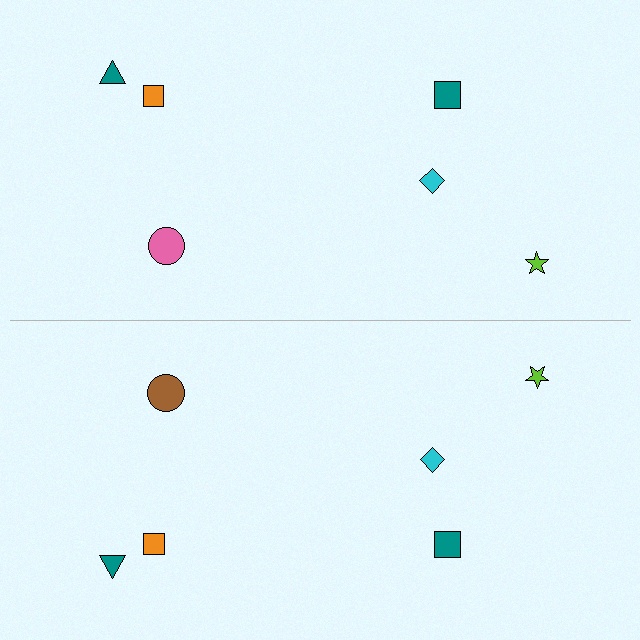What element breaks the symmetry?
The brown circle on the bottom side breaks the symmetry — its mirror counterpart is pink.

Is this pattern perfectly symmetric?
No, the pattern is not perfectly symmetric. The brown circle on the bottom side breaks the symmetry — its mirror counterpart is pink.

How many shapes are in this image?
There are 12 shapes in this image.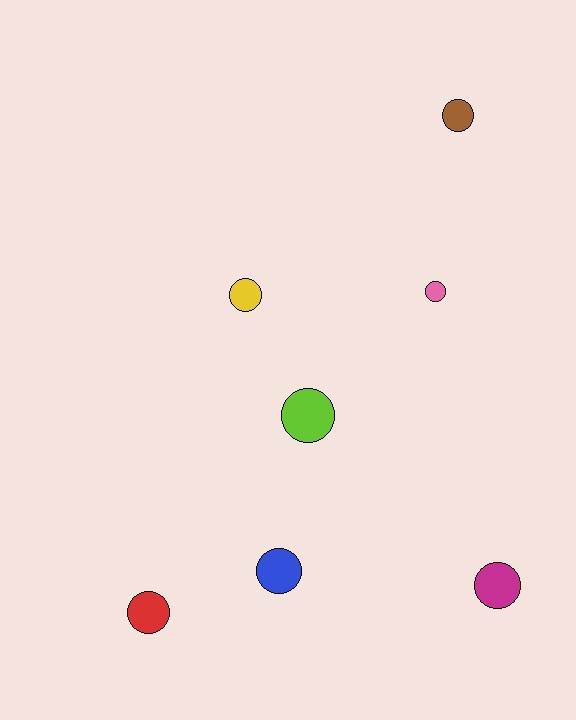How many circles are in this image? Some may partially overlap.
There are 7 circles.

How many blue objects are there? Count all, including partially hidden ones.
There is 1 blue object.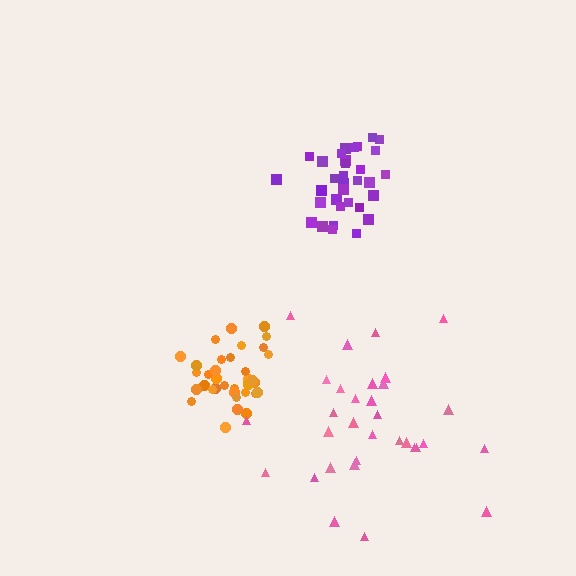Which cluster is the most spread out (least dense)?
Pink.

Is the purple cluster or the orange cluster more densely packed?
Orange.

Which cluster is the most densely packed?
Orange.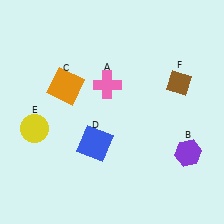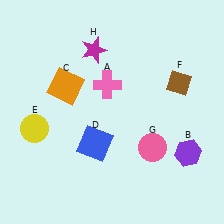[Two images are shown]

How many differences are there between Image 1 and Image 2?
There are 2 differences between the two images.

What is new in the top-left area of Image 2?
A magenta star (H) was added in the top-left area of Image 2.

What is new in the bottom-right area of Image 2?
A pink circle (G) was added in the bottom-right area of Image 2.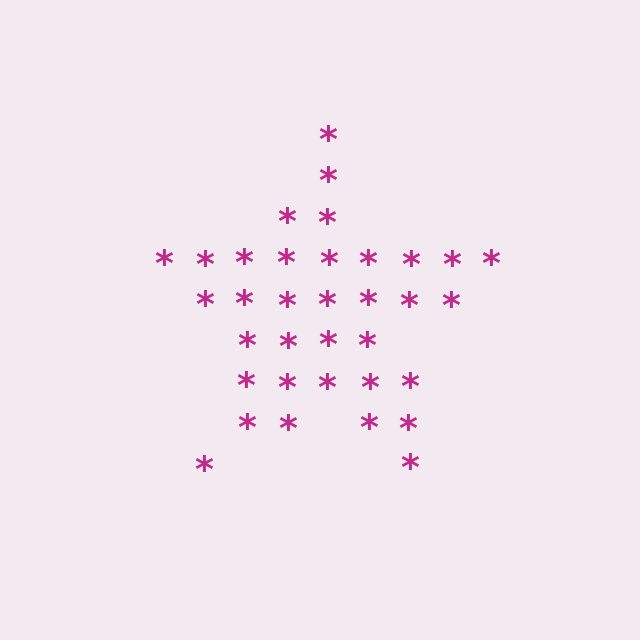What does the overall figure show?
The overall figure shows a star.